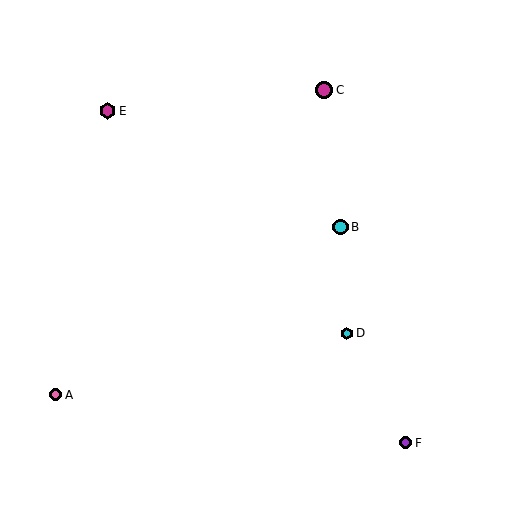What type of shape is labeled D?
Shape D is a cyan hexagon.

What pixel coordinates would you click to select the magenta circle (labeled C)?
Click at (324, 90) to select the magenta circle C.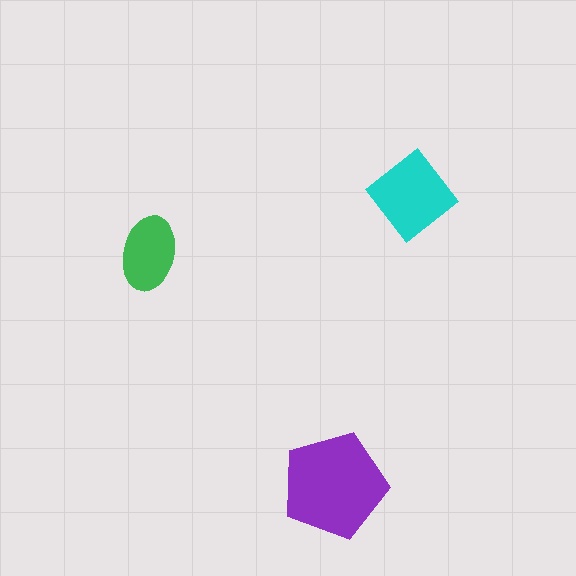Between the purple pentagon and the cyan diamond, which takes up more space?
The purple pentagon.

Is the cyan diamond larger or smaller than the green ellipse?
Larger.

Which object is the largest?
The purple pentagon.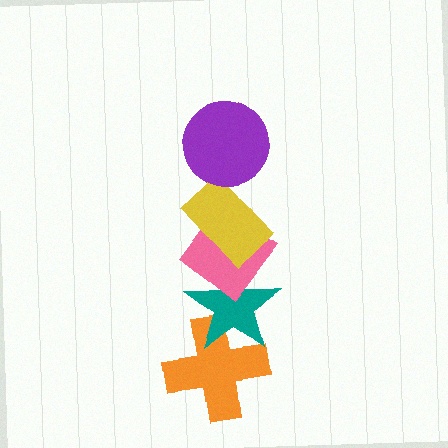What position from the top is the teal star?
The teal star is 4th from the top.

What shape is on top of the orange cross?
The teal star is on top of the orange cross.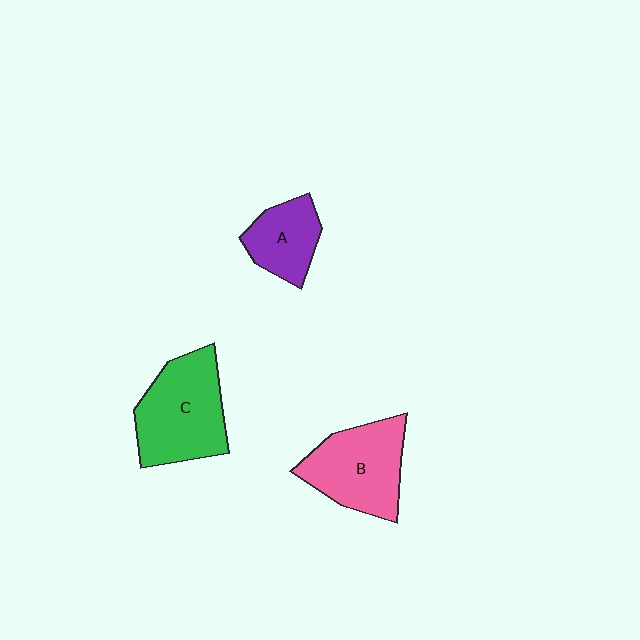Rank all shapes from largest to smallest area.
From largest to smallest: C (green), B (pink), A (purple).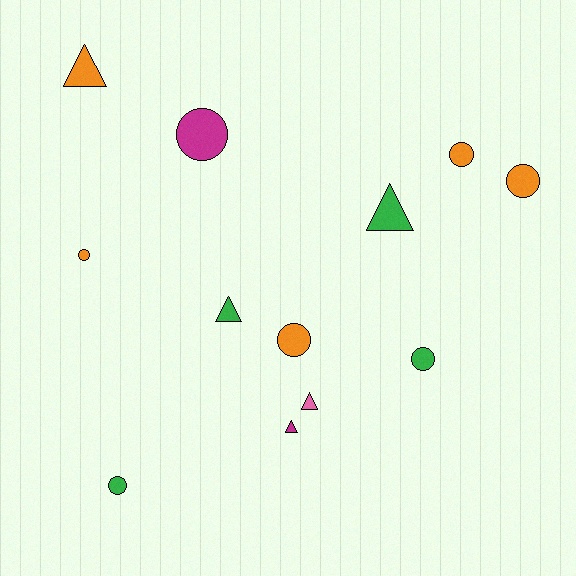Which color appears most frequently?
Orange, with 5 objects.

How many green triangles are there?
There are 2 green triangles.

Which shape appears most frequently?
Circle, with 7 objects.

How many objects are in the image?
There are 12 objects.